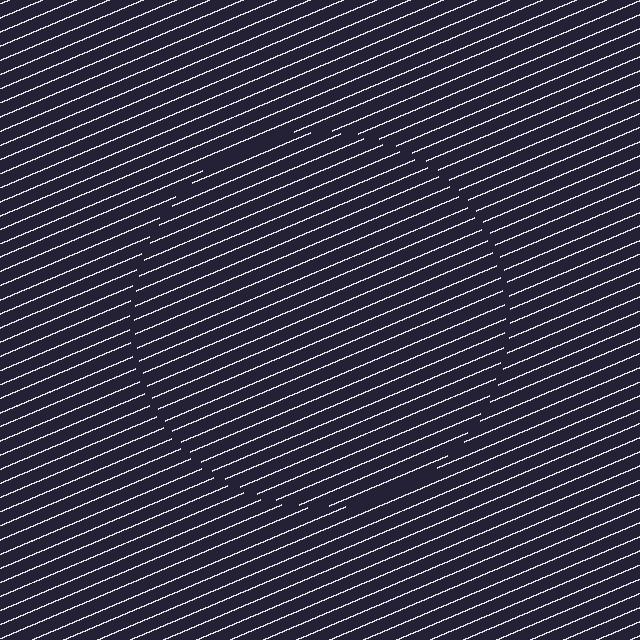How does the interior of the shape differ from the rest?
The interior of the shape contains the same grating, shifted by half a period — the contour is defined by the phase discontinuity where line-ends from the inner and outer gratings abut.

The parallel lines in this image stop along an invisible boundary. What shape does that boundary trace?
An illusory circle. The interior of the shape contains the same grating, shifted by half a period — the contour is defined by the phase discontinuity where line-ends from the inner and outer gratings abut.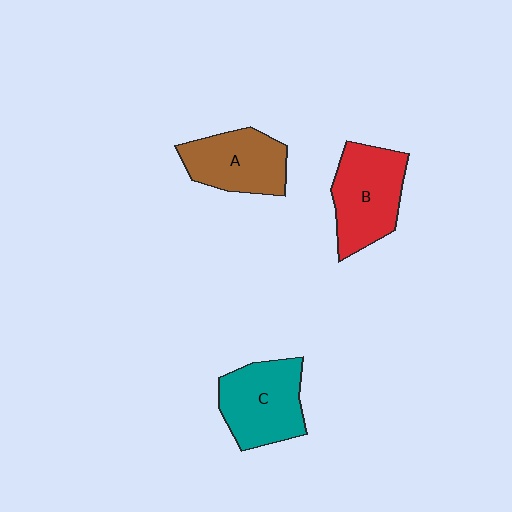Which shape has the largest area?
Shape B (red).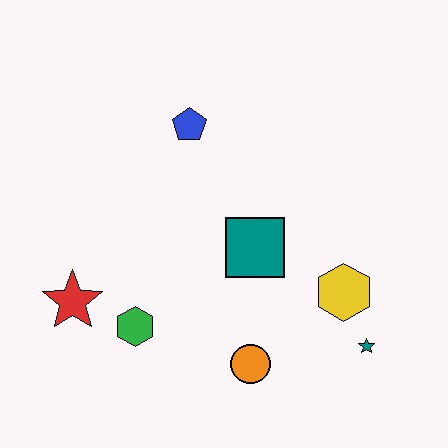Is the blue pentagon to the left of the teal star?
Yes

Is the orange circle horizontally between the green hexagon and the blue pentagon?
No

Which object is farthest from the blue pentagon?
The teal star is farthest from the blue pentagon.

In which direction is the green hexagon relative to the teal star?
The green hexagon is to the left of the teal star.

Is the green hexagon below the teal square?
Yes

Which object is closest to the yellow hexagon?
The teal star is closest to the yellow hexagon.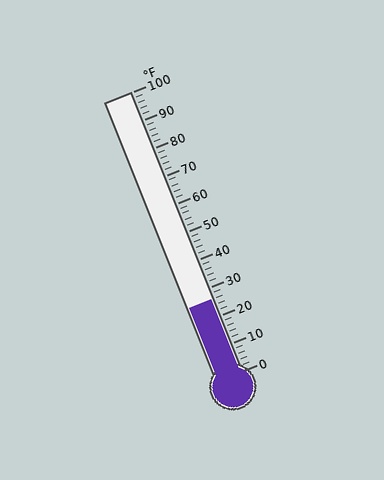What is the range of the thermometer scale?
The thermometer scale ranges from 0°F to 100°F.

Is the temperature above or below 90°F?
The temperature is below 90°F.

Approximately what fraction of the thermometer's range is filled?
The thermometer is filled to approximately 25% of its range.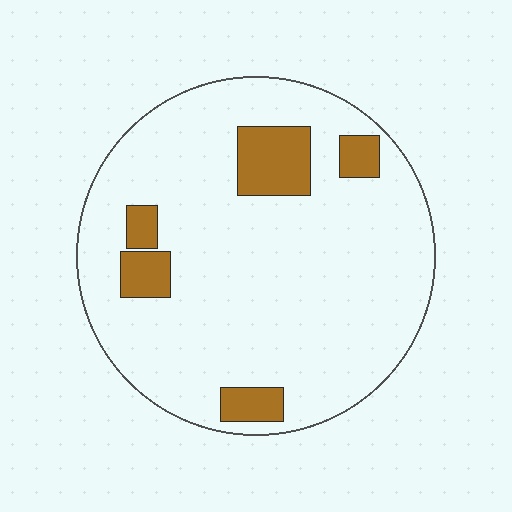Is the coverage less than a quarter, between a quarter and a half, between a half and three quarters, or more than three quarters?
Less than a quarter.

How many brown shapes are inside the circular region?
5.